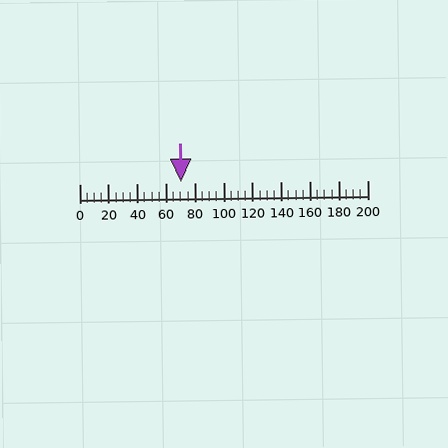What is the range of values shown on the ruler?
The ruler shows values from 0 to 200.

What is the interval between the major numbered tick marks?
The major tick marks are spaced 20 units apart.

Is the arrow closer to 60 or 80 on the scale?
The arrow is closer to 80.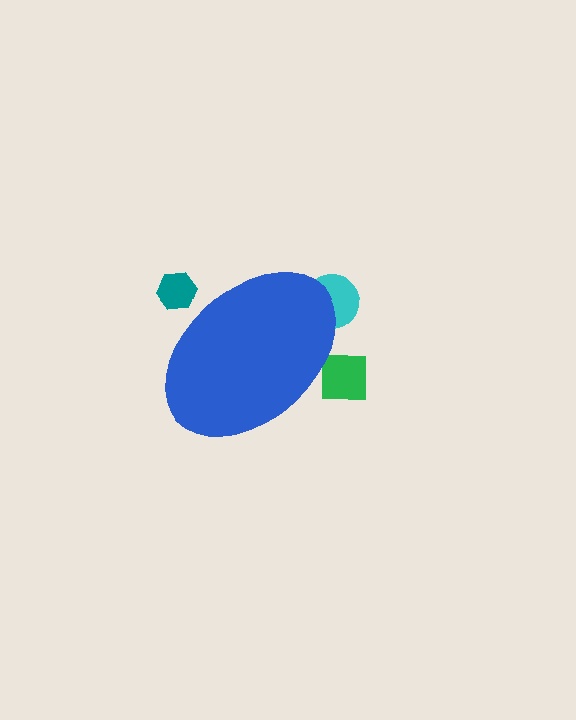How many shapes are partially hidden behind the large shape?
3 shapes are partially hidden.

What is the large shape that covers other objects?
A blue ellipse.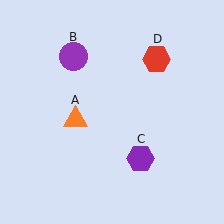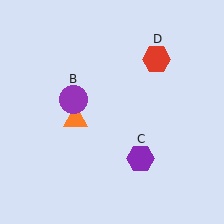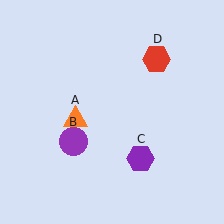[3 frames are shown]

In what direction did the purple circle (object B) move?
The purple circle (object B) moved down.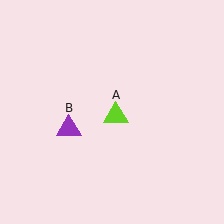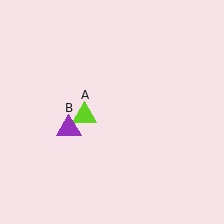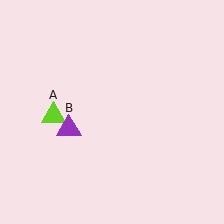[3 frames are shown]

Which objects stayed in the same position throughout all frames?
Purple triangle (object B) remained stationary.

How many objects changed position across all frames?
1 object changed position: lime triangle (object A).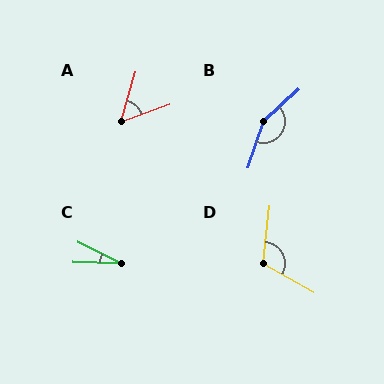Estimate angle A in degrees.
Approximately 54 degrees.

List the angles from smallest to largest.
C (25°), A (54°), D (113°), B (151°).